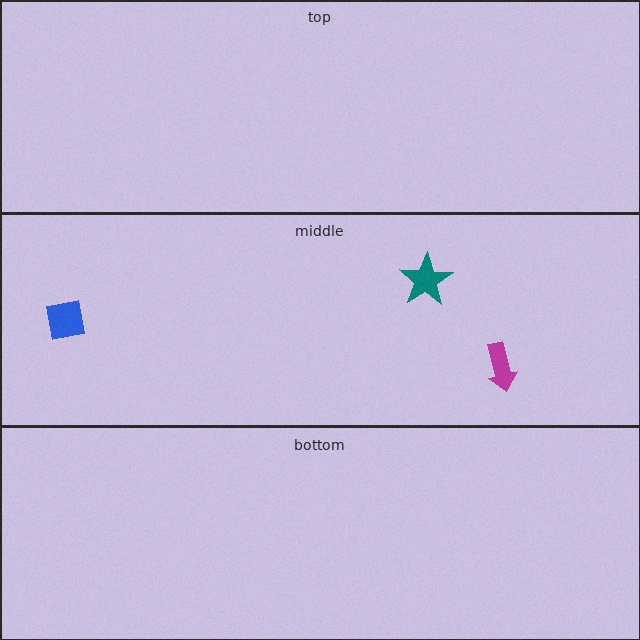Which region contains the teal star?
The middle region.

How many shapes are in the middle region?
3.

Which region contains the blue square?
The middle region.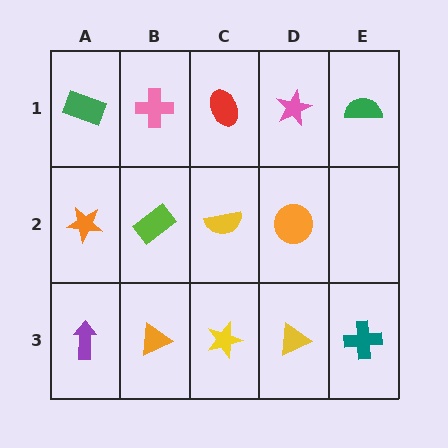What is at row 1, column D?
A pink star.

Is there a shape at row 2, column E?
No, that cell is empty.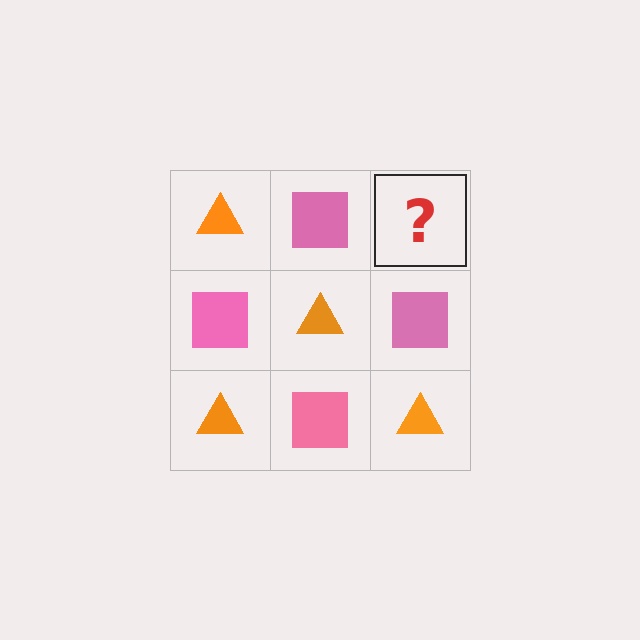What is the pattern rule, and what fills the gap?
The rule is that it alternates orange triangle and pink square in a checkerboard pattern. The gap should be filled with an orange triangle.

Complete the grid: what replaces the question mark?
The question mark should be replaced with an orange triangle.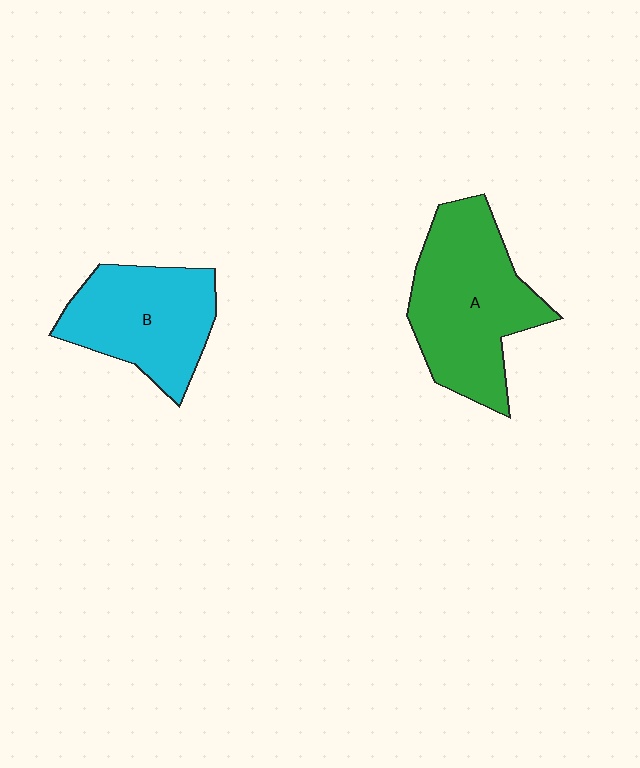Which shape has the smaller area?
Shape B (cyan).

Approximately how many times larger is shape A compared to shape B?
Approximately 1.3 times.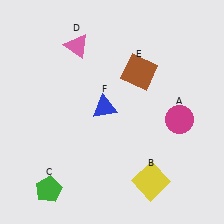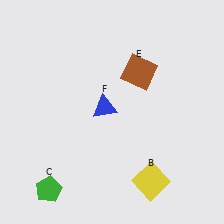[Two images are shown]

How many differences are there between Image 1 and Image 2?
There are 2 differences between the two images.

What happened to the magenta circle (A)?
The magenta circle (A) was removed in Image 2. It was in the bottom-right area of Image 1.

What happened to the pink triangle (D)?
The pink triangle (D) was removed in Image 2. It was in the top-left area of Image 1.